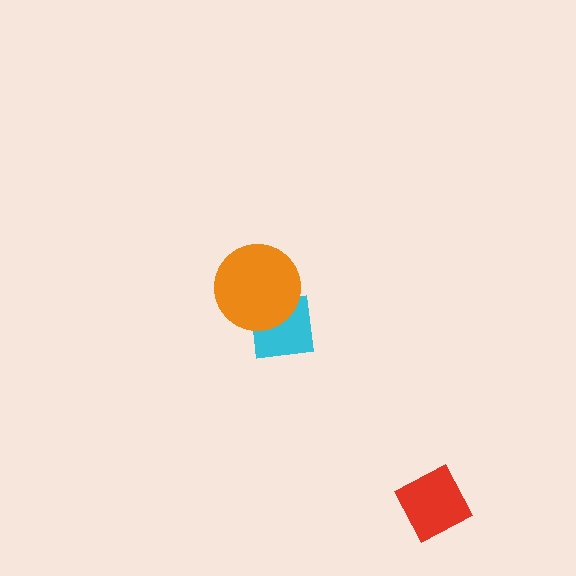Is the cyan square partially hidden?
Yes, it is partially covered by another shape.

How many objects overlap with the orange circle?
1 object overlaps with the orange circle.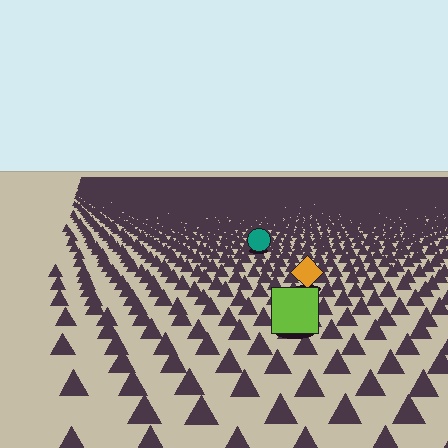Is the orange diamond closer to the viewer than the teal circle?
Yes. The orange diamond is closer — you can tell from the texture gradient: the ground texture is coarser near it.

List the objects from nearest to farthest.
From nearest to farthest: the lime square, the orange diamond, the teal circle.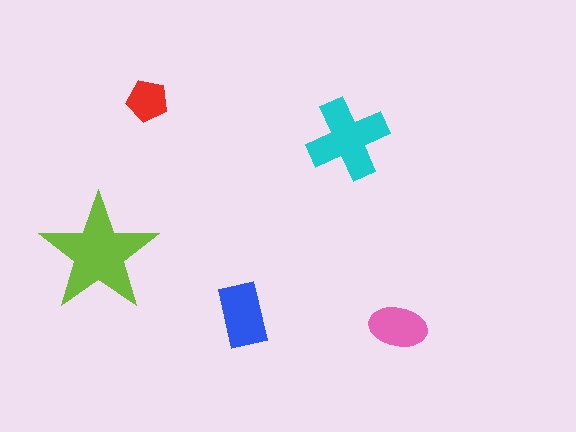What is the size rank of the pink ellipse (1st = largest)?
4th.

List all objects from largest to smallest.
The lime star, the cyan cross, the blue rectangle, the pink ellipse, the red pentagon.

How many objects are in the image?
There are 5 objects in the image.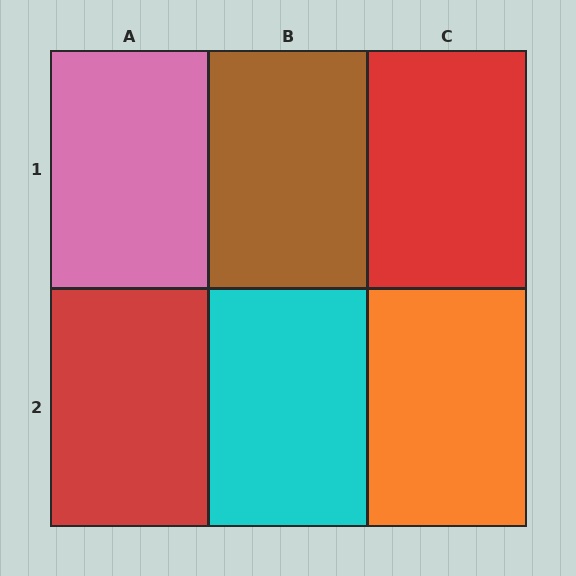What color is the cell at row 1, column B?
Brown.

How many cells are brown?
1 cell is brown.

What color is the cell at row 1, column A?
Pink.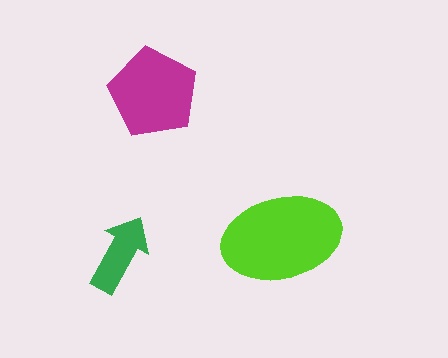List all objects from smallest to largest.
The green arrow, the magenta pentagon, the lime ellipse.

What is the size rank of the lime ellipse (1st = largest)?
1st.